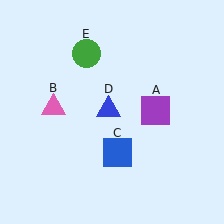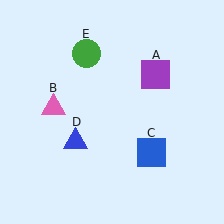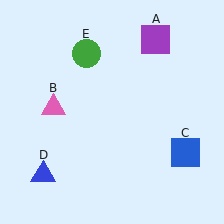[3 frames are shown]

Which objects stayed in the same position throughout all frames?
Pink triangle (object B) and green circle (object E) remained stationary.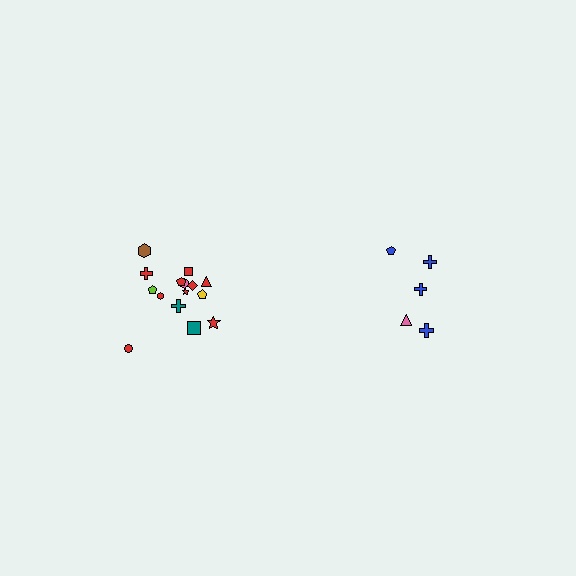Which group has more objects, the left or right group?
The left group.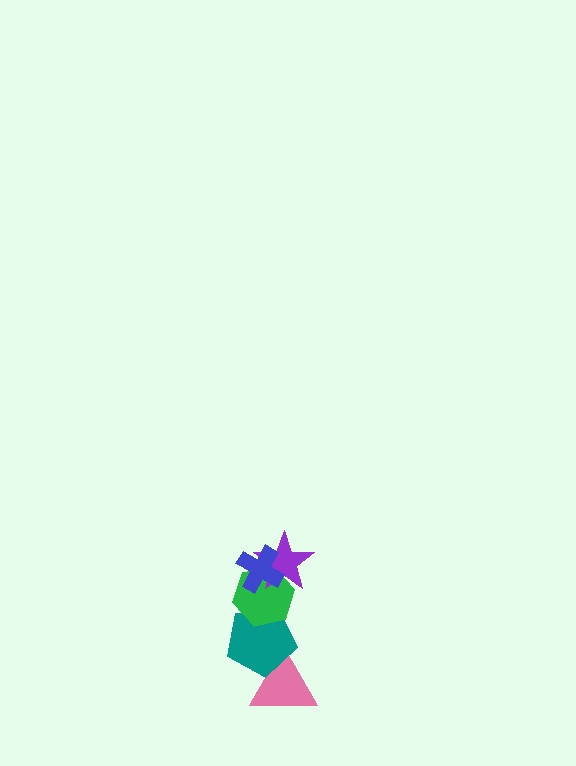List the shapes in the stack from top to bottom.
From top to bottom: the blue cross, the purple star, the green hexagon, the teal pentagon, the pink triangle.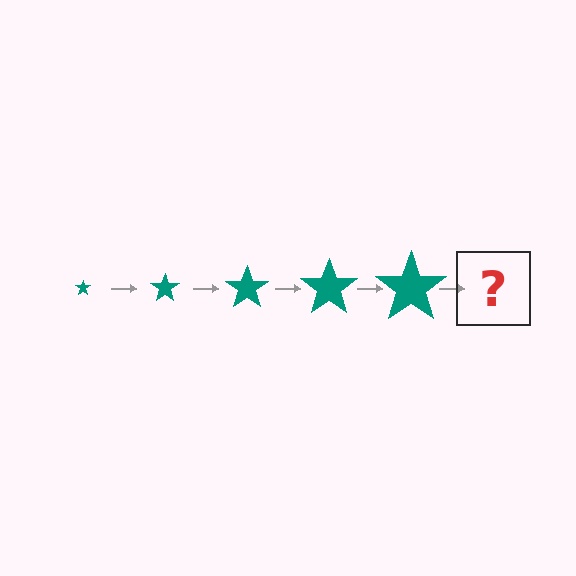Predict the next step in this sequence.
The next step is a teal star, larger than the previous one.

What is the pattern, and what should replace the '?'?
The pattern is that the star gets progressively larger each step. The '?' should be a teal star, larger than the previous one.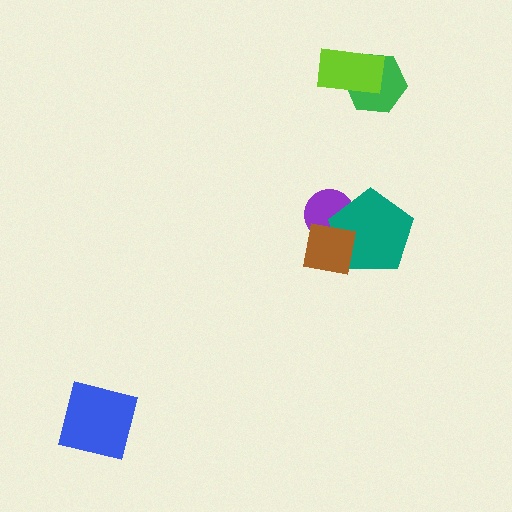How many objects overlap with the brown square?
2 objects overlap with the brown square.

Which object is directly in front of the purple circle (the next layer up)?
The teal pentagon is directly in front of the purple circle.